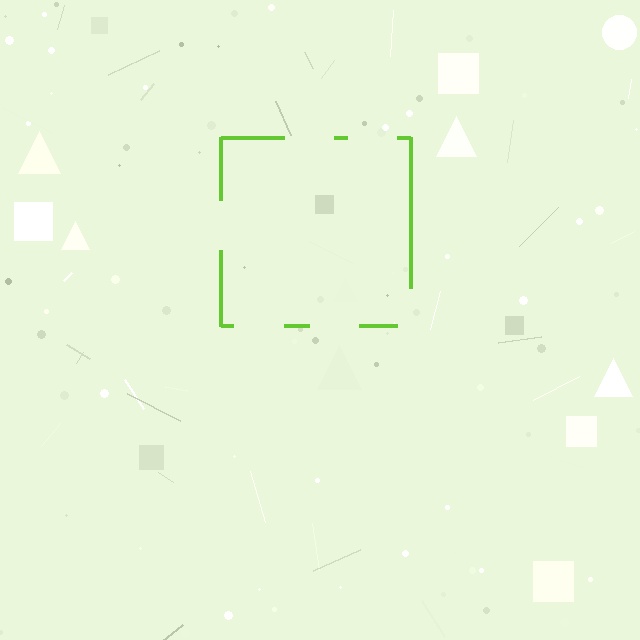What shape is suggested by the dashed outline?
The dashed outline suggests a square.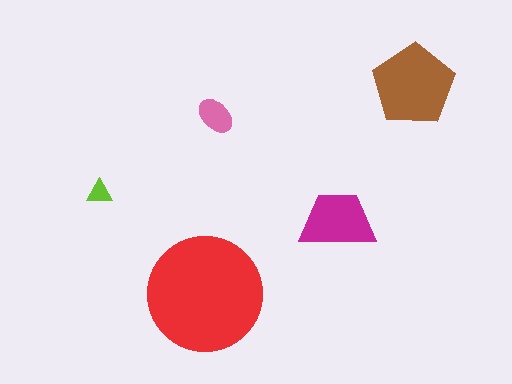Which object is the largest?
The red circle.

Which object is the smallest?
The lime triangle.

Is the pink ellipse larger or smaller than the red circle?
Smaller.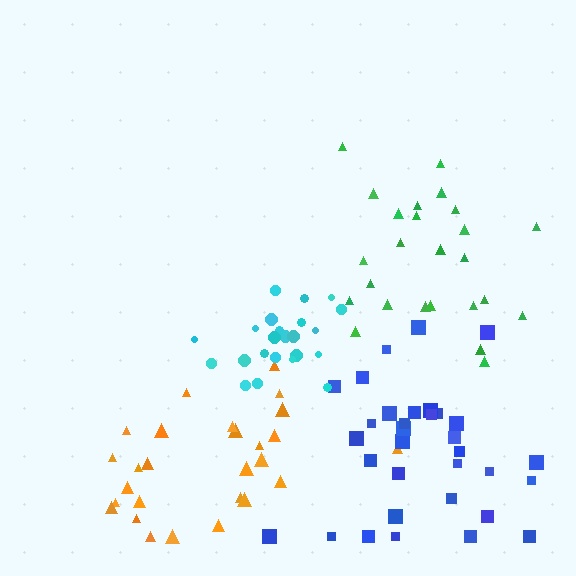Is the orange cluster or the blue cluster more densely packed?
Orange.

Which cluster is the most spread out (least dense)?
Green.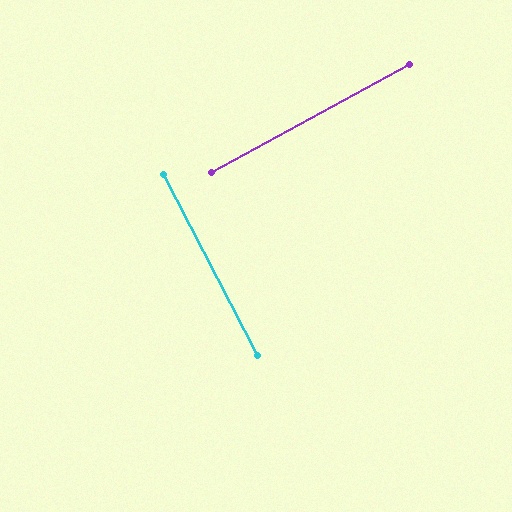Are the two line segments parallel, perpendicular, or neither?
Perpendicular — they meet at approximately 89°.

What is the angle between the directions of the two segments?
Approximately 89 degrees.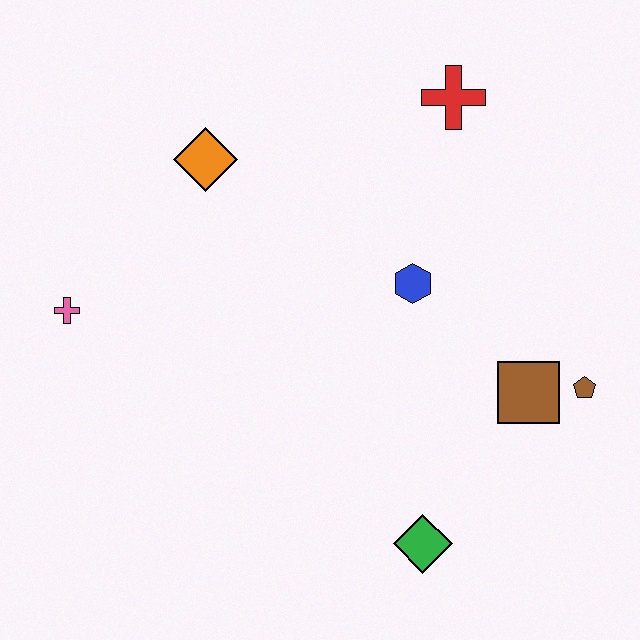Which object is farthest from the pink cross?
The brown pentagon is farthest from the pink cross.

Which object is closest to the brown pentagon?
The brown square is closest to the brown pentagon.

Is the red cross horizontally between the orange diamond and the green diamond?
No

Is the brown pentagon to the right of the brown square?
Yes